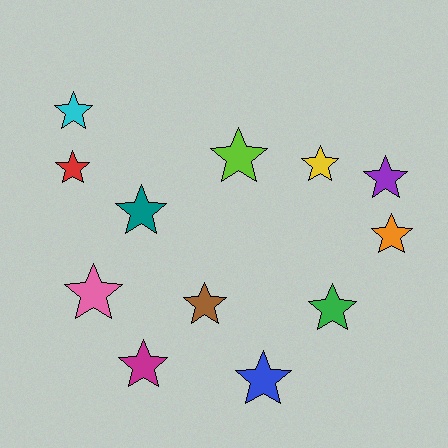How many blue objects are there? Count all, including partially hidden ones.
There is 1 blue object.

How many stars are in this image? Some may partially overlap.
There are 12 stars.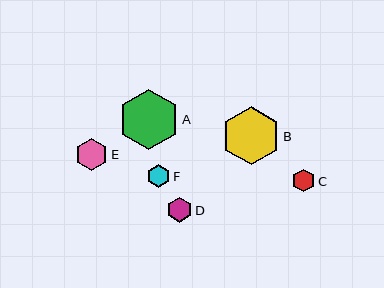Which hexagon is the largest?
Hexagon A is the largest with a size of approximately 60 pixels.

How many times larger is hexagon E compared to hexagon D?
Hexagon E is approximately 1.3 times the size of hexagon D.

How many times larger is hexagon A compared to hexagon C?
Hexagon A is approximately 2.7 times the size of hexagon C.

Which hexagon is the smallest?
Hexagon C is the smallest with a size of approximately 23 pixels.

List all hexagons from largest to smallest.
From largest to smallest: A, B, E, D, F, C.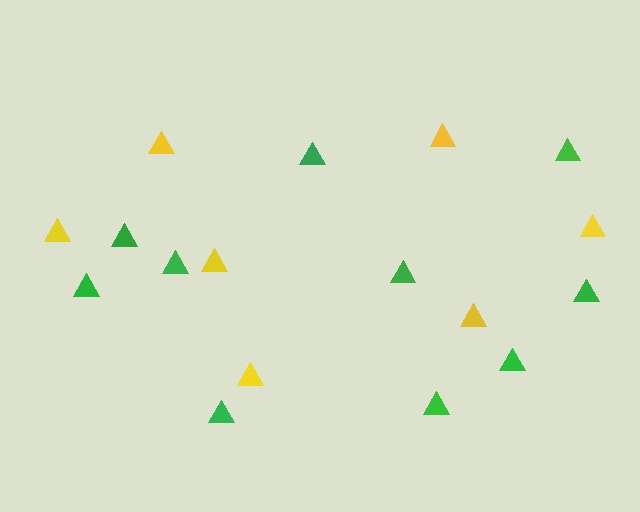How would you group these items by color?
There are 2 groups: one group of green triangles (10) and one group of yellow triangles (7).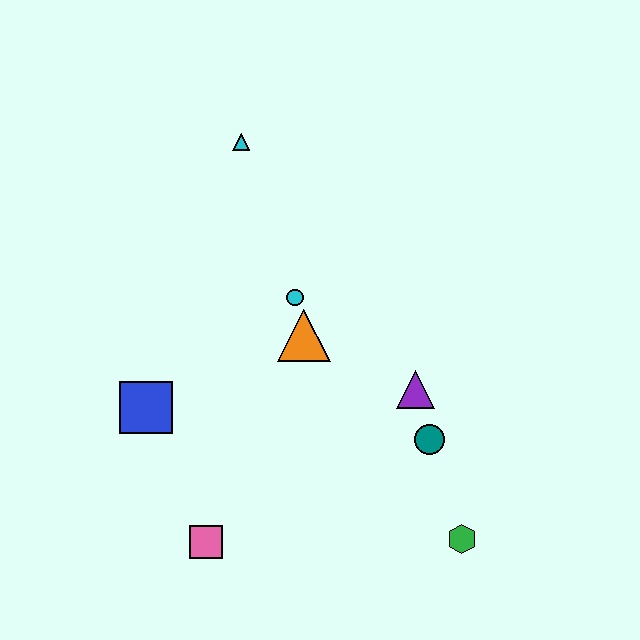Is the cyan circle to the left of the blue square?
No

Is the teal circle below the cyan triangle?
Yes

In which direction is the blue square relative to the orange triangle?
The blue square is to the left of the orange triangle.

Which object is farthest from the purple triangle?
The cyan triangle is farthest from the purple triangle.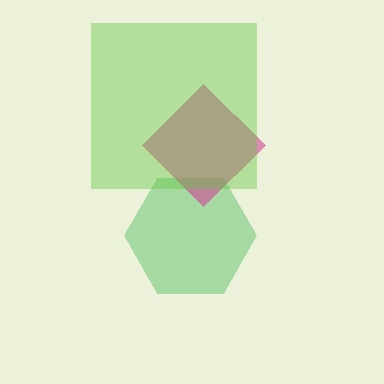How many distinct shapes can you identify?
There are 3 distinct shapes: a green hexagon, a magenta diamond, a lime square.